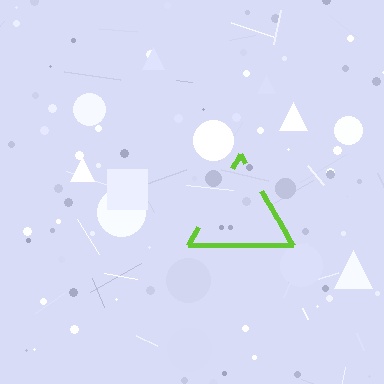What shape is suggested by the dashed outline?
The dashed outline suggests a triangle.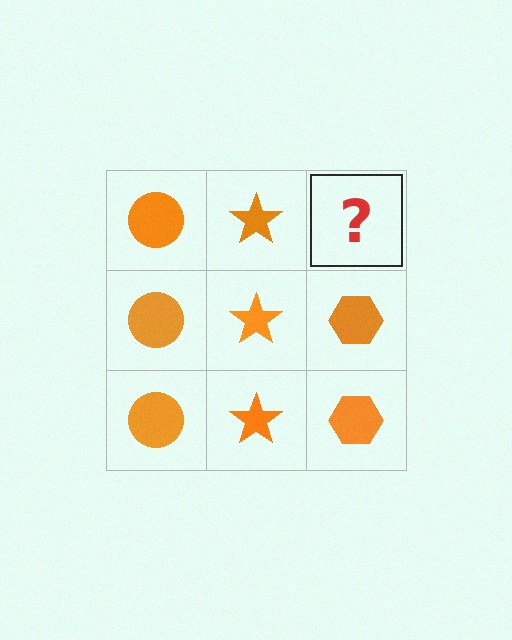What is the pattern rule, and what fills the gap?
The rule is that each column has a consistent shape. The gap should be filled with an orange hexagon.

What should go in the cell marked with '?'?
The missing cell should contain an orange hexagon.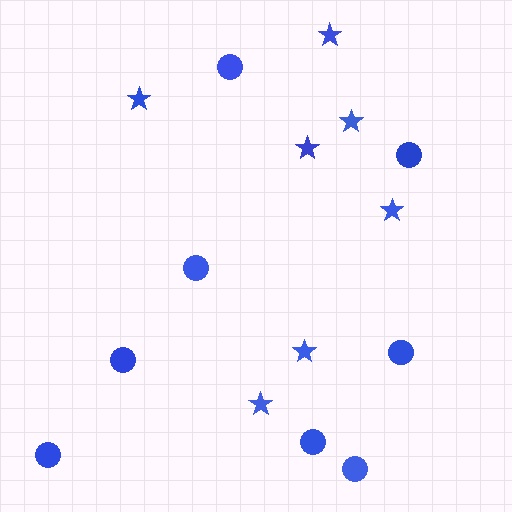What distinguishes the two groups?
There are 2 groups: one group of stars (7) and one group of circles (8).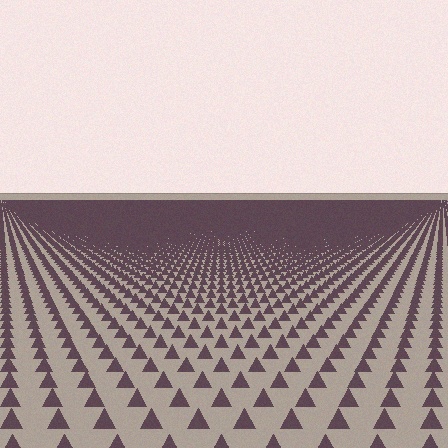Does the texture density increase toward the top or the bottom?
Density increases toward the top.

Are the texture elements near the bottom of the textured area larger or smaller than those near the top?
Larger. Near the bottom, elements are closer to the viewer and appear at a bigger on-screen size.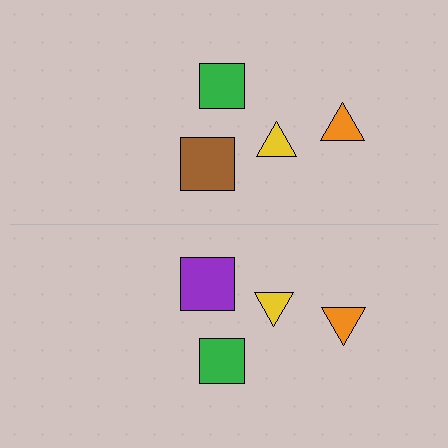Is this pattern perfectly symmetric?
No, the pattern is not perfectly symmetric. The purple square on the bottom side breaks the symmetry — its mirror counterpart is brown.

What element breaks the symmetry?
The purple square on the bottom side breaks the symmetry — its mirror counterpart is brown.